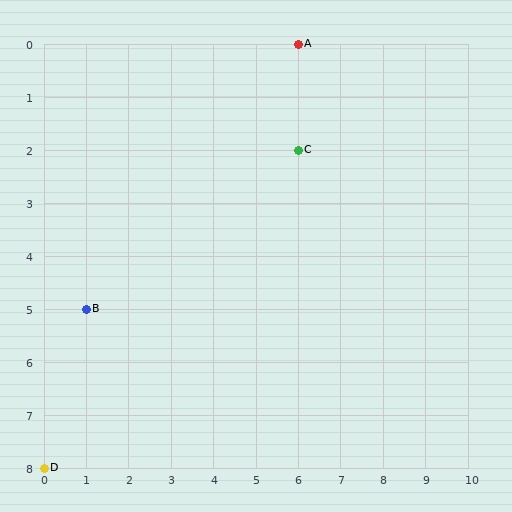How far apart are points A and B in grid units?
Points A and B are 5 columns and 5 rows apart (about 7.1 grid units diagonally).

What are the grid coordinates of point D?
Point D is at grid coordinates (0, 8).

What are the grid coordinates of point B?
Point B is at grid coordinates (1, 5).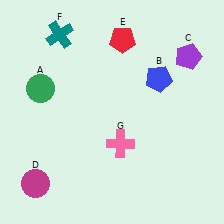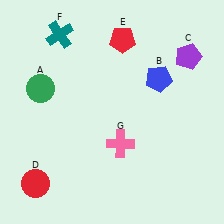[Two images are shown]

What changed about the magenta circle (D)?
In Image 1, D is magenta. In Image 2, it changed to red.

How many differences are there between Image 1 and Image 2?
There is 1 difference between the two images.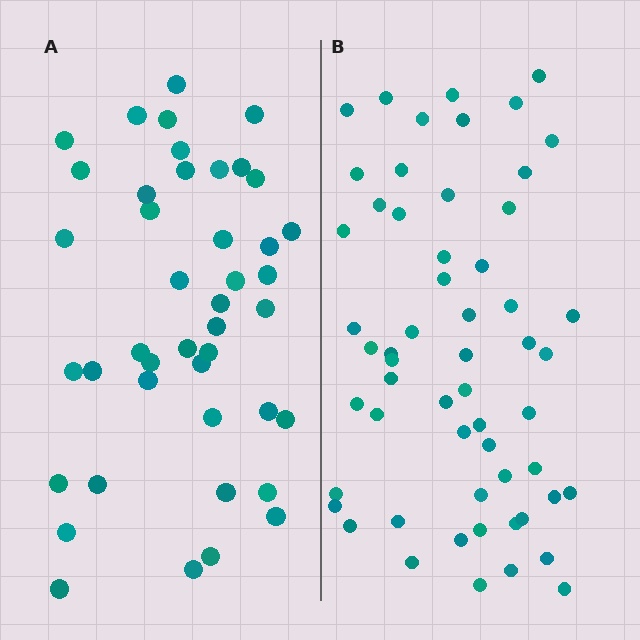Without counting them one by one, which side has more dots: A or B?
Region B (the right region) has more dots.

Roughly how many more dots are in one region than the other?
Region B has approximately 15 more dots than region A.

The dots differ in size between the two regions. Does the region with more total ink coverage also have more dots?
No. Region A has more total ink coverage because its dots are larger, but region B actually contains more individual dots. Total area can be misleading — the number of items is what matters here.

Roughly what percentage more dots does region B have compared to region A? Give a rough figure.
About 35% more.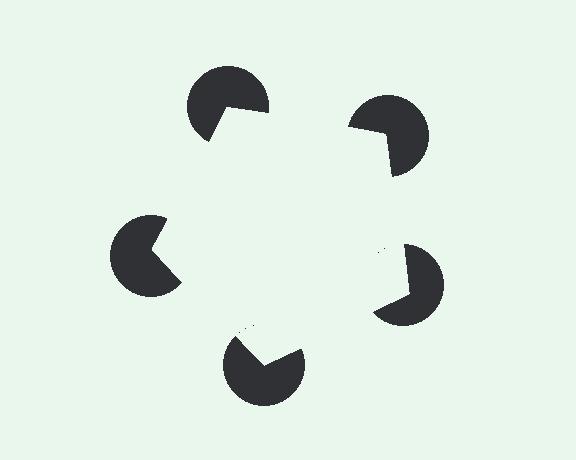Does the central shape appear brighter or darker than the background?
It typically appears slightly brighter than the background, even though no actual brightness change is drawn.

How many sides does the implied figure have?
5 sides.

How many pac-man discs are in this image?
There are 5 — one at each vertex of the illusory pentagon.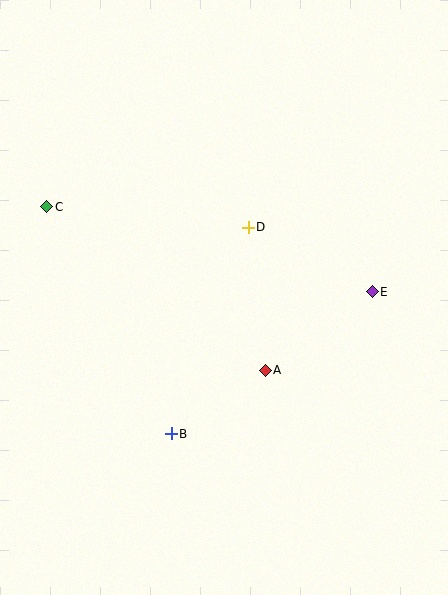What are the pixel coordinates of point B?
Point B is at (171, 434).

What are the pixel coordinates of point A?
Point A is at (265, 370).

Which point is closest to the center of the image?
Point D at (248, 227) is closest to the center.